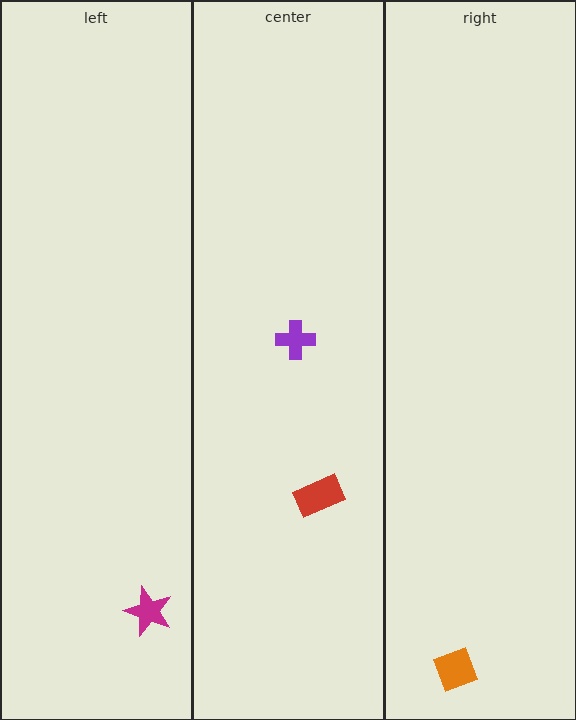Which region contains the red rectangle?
The center region.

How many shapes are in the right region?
1.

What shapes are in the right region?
The orange diamond.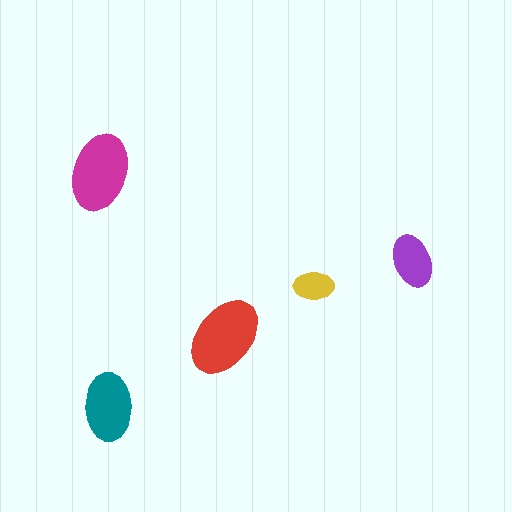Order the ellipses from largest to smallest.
the red one, the magenta one, the teal one, the purple one, the yellow one.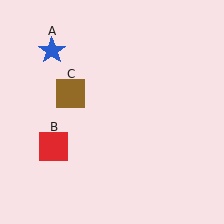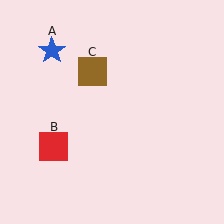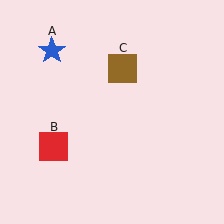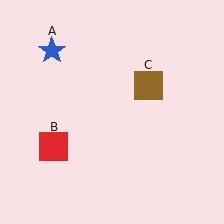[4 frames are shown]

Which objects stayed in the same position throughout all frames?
Blue star (object A) and red square (object B) remained stationary.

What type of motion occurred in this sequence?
The brown square (object C) rotated clockwise around the center of the scene.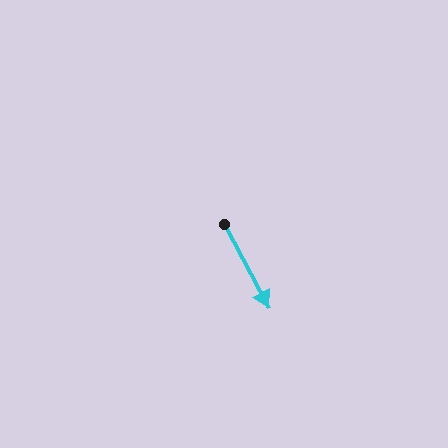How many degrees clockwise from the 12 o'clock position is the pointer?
Approximately 152 degrees.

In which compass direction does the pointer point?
Southeast.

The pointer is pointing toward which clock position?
Roughly 5 o'clock.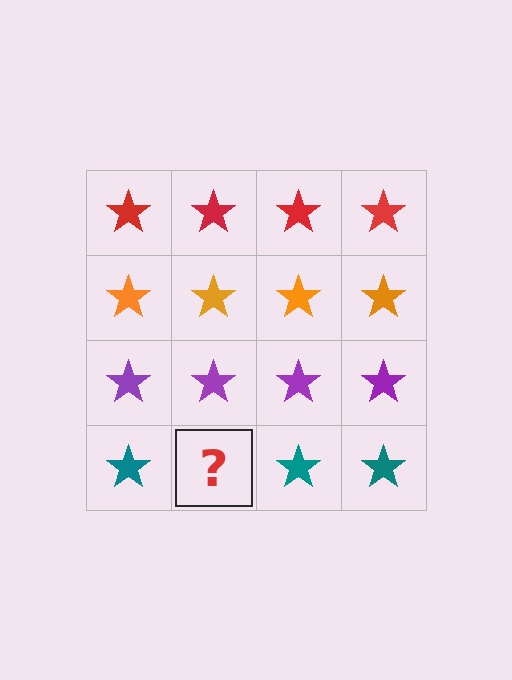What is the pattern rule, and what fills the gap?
The rule is that each row has a consistent color. The gap should be filled with a teal star.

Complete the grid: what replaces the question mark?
The question mark should be replaced with a teal star.